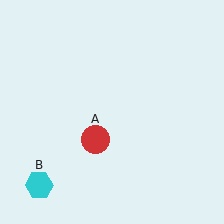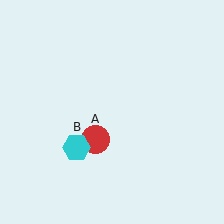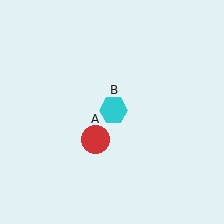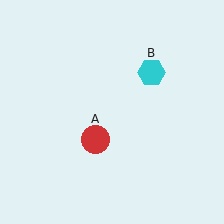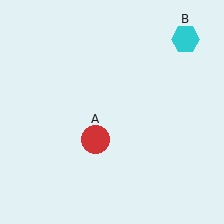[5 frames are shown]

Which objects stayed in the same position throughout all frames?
Red circle (object A) remained stationary.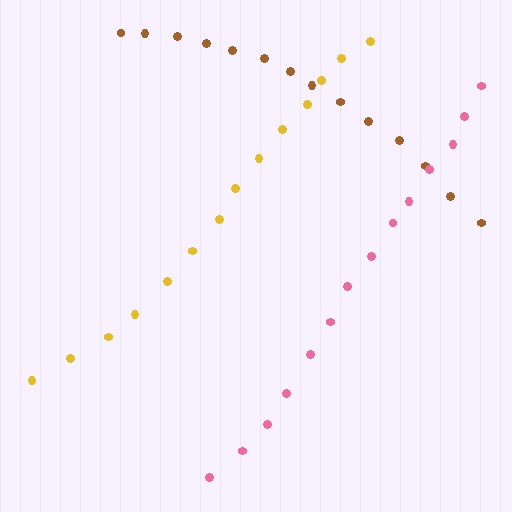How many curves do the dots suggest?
There are 3 distinct paths.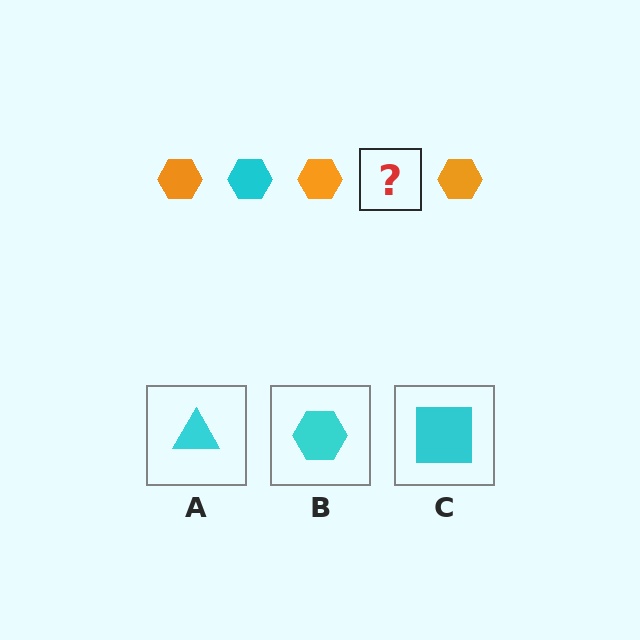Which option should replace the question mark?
Option B.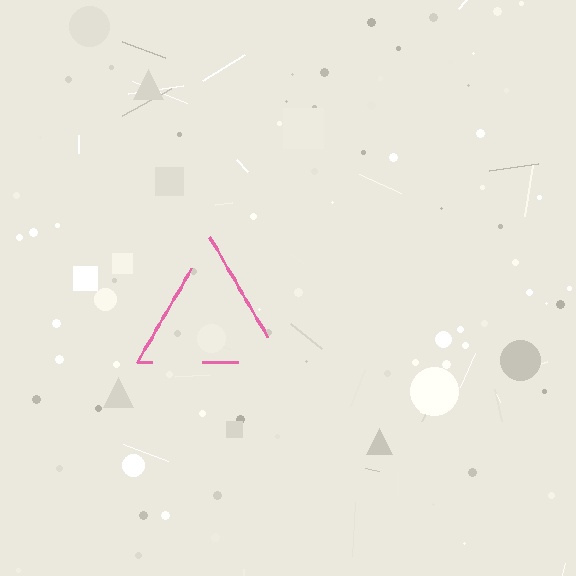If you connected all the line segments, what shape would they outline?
They would outline a triangle.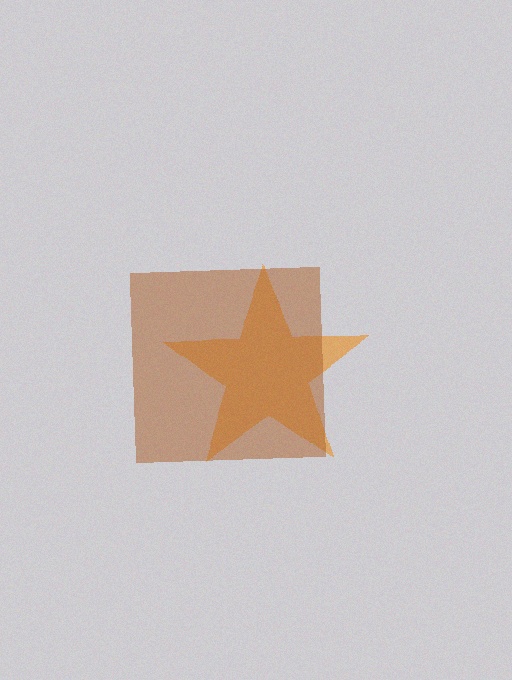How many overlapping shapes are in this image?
There are 2 overlapping shapes in the image.